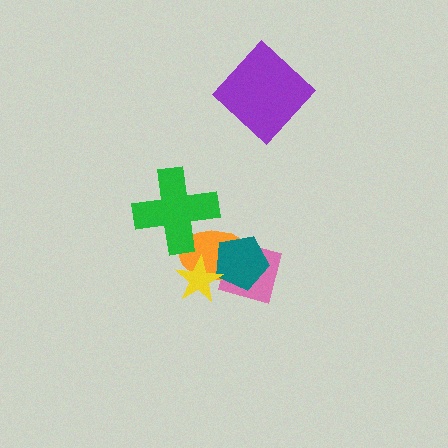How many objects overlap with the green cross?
1 object overlaps with the green cross.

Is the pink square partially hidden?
Yes, it is partially covered by another shape.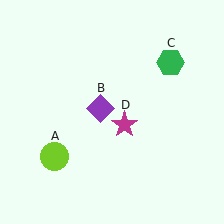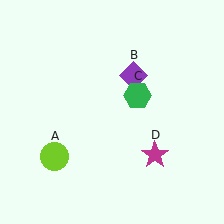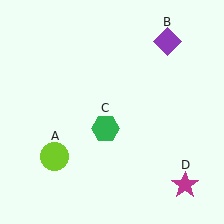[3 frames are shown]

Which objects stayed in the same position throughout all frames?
Lime circle (object A) remained stationary.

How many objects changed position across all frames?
3 objects changed position: purple diamond (object B), green hexagon (object C), magenta star (object D).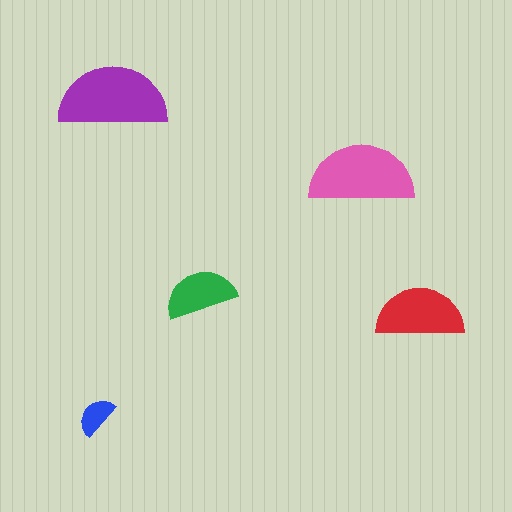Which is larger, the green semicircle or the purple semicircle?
The purple one.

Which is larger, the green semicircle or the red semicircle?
The red one.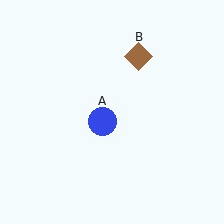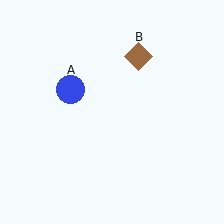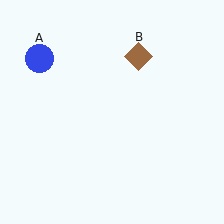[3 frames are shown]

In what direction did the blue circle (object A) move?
The blue circle (object A) moved up and to the left.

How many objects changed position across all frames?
1 object changed position: blue circle (object A).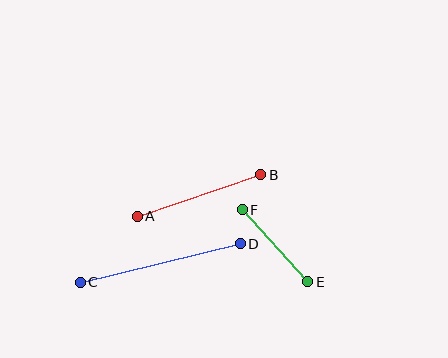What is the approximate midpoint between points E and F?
The midpoint is at approximately (275, 246) pixels.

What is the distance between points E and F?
The distance is approximately 97 pixels.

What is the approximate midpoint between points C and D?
The midpoint is at approximately (160, 263) pixels.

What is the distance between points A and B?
The distance is approximately 130 pixels.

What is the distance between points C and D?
The distance is approximately 164 pixels.